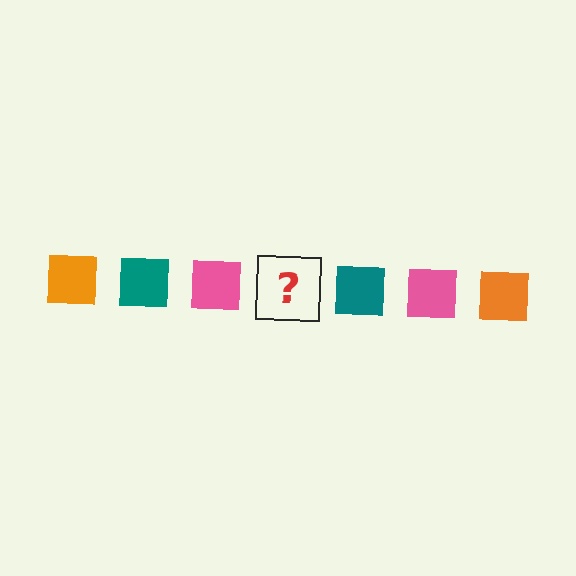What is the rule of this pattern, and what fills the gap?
The rule is that the pattern cycles through orange, teal, pink squares. The gap should be filled with an orange square.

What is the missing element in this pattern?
The missing element is an orange square.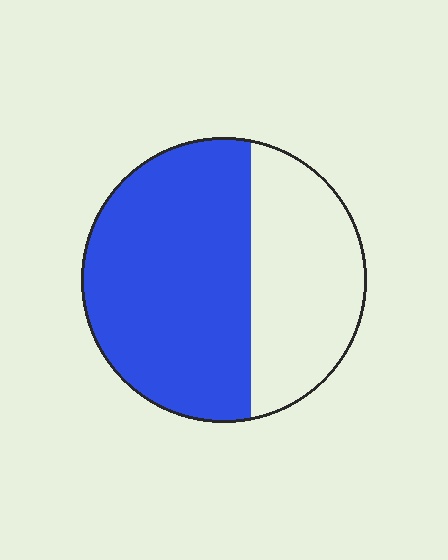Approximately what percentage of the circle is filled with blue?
Approximately 60%.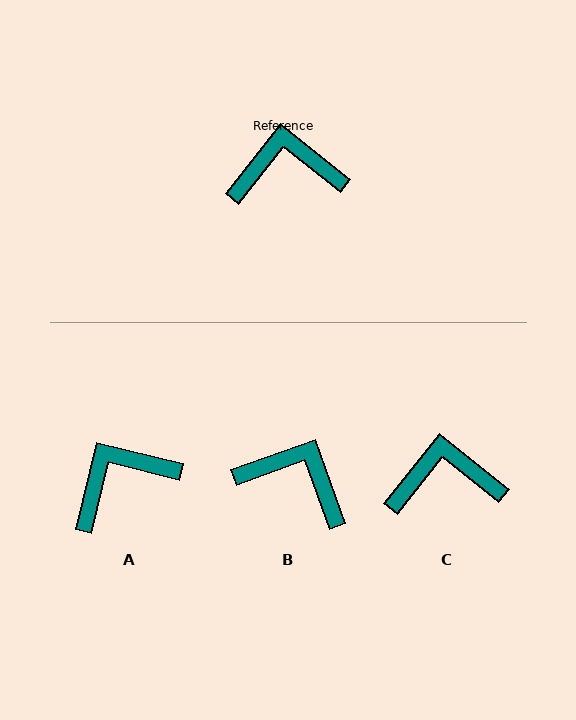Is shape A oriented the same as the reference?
No, it is off by about 25 degrees.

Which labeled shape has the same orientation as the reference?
C.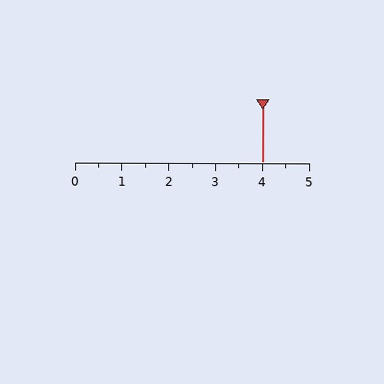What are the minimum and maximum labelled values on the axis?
The axis runs from 0 to 5.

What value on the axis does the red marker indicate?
The marker indicates approximately 4.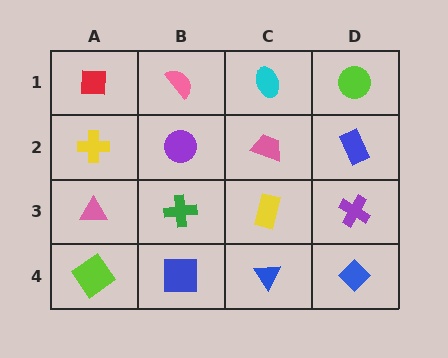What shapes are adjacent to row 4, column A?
A pink triangle (row 3, column A), a blue square (row 4, column B).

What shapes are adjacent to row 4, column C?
A yellow rectangle (row 3, column C), a blue square (row 4, column B), a blue diamond (row 4, column D).